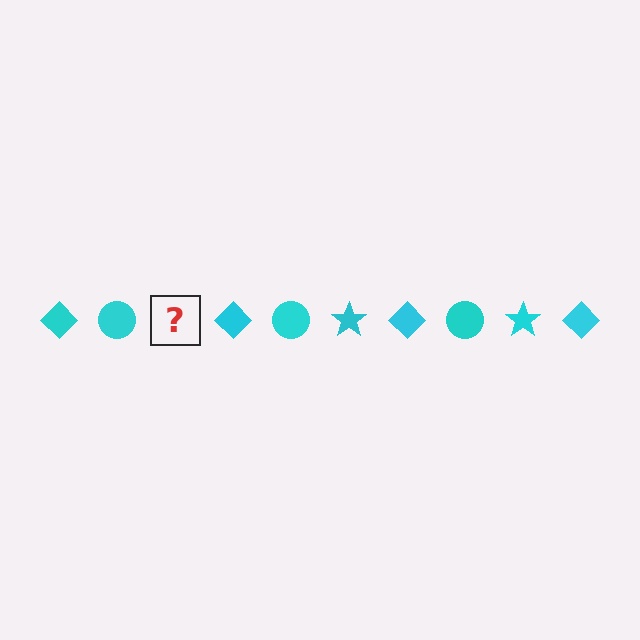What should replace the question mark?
The question mark should be replaced with a cyan star.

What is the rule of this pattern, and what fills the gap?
The rule is that the pattern cycles through diamond, circle, star shapes in cyan. The gap should be filled with a cyan star.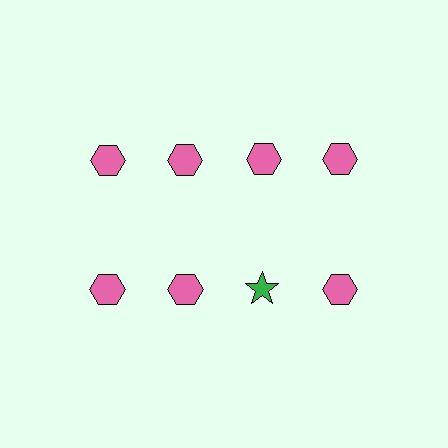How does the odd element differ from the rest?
It differs in both color (green instead of pink) and shape (star instead of hexagon).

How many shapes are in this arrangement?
There are 8 shapes arranged in a grid pattern.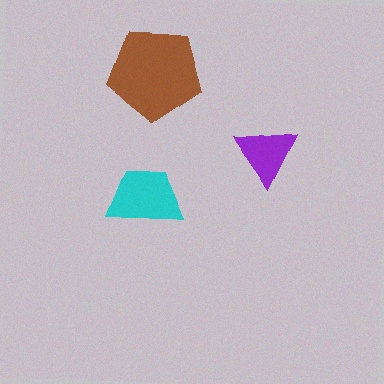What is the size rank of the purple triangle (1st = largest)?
3rd.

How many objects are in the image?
There are 3 objects in the image.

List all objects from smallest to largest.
The purple triangle, the cyan trapezoid, the brown pentagon.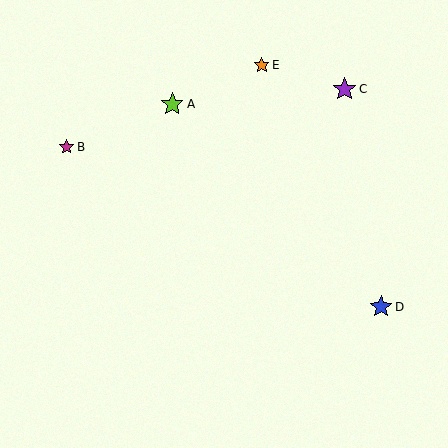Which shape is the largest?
The purple star (labeled C) is the largest.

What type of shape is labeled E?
Shape E is an orange star.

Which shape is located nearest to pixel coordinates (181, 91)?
The lime star (labeled A) at (172, 104) is nearest to that location.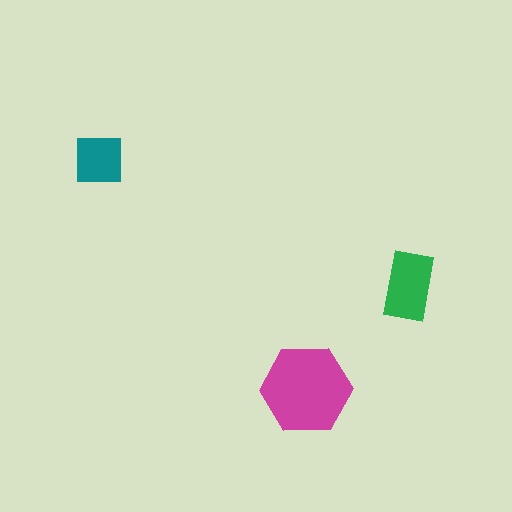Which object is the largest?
The magenta hexagon.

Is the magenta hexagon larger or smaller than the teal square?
Larger.